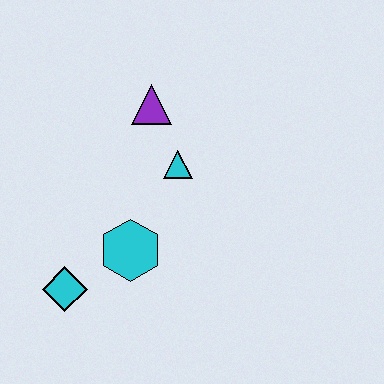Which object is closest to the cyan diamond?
The cyan hexagon is closest to the cyan diamond.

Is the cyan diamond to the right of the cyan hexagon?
No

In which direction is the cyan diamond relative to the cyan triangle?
The cyan diamond is below the cyan triangle.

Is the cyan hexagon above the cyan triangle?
No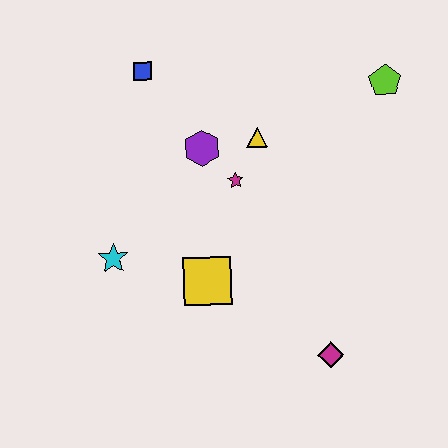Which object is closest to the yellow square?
The cyan star is closest to the yellow square.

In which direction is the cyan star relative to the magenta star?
The cyan star is to the left of the magenta star.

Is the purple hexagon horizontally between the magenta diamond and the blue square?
Yes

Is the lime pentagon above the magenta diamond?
Yes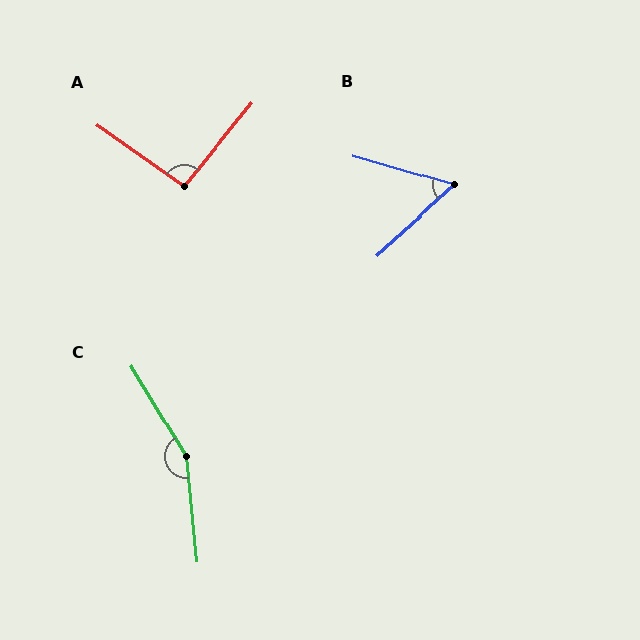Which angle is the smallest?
B, at approximately 58 degrees.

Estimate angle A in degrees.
Approximately 94 degrees.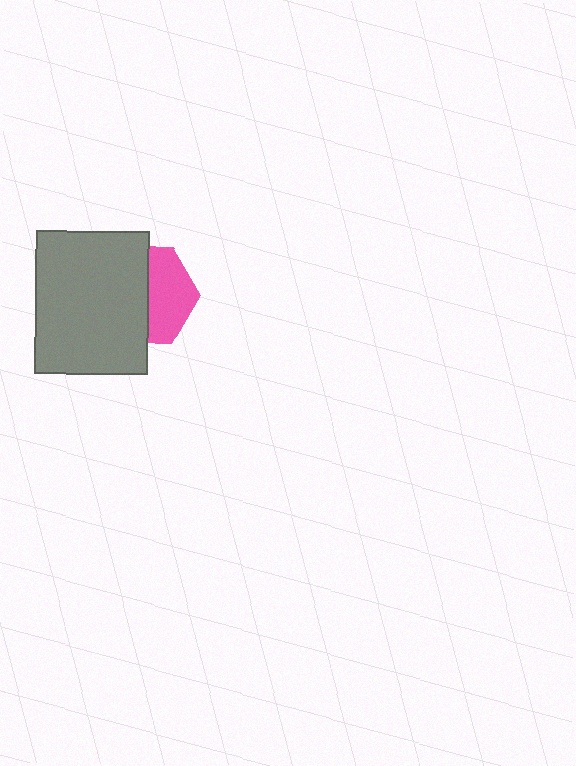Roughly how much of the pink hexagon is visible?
About half of it is visible (roughly 46%).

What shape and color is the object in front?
The object in front is a gray rectangle.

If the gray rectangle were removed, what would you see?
You would see the complete pink hexagon.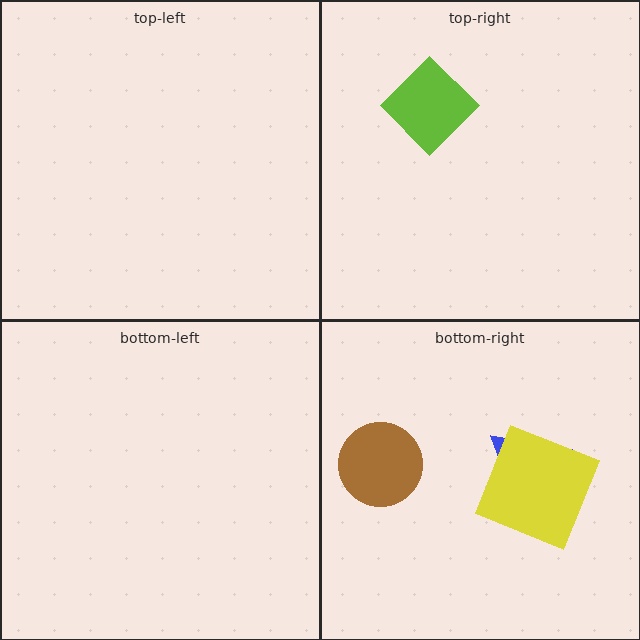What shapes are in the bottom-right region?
The brown circle, the blue triangle, the yellow square.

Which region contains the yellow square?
The bottom-right region.